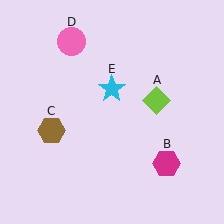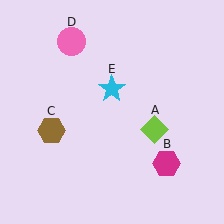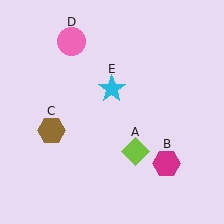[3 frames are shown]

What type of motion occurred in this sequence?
The lime diamond (object A) rotated clockwise around the center of the scene.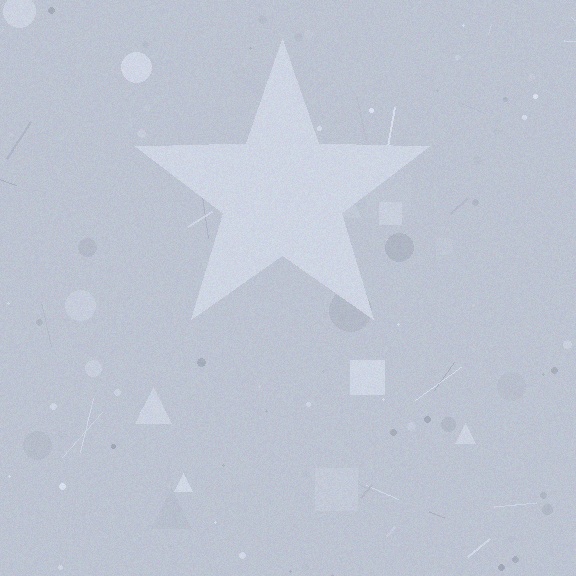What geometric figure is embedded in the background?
A star is embedded in the background.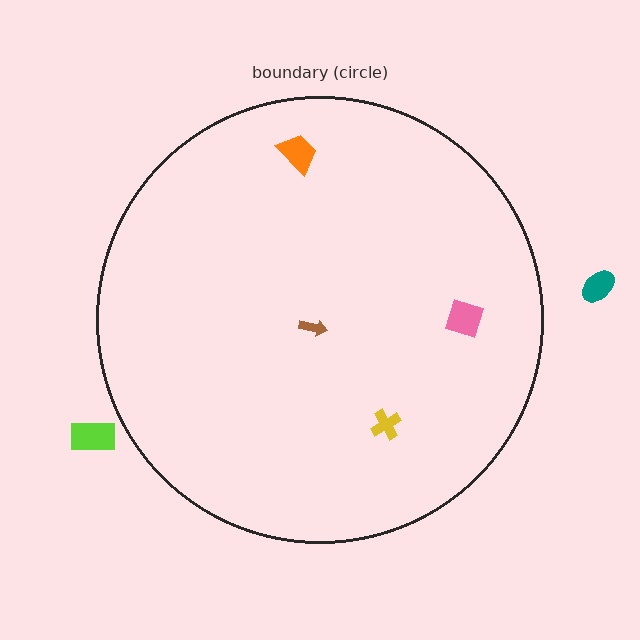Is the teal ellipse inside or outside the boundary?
Outside.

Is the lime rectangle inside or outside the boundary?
Outside.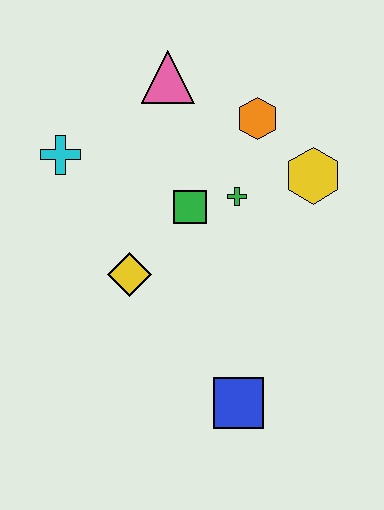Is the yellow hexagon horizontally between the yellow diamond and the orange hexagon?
No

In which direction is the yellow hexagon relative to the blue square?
The yellow hexagon is above the blue square.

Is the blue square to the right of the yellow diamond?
Yes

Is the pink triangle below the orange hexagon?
No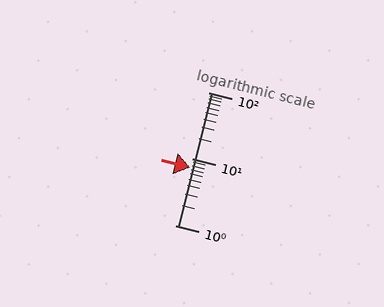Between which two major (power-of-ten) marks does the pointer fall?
The pointer is between 1 and 10.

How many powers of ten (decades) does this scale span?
The scale spans 2 decades, from 1 to 100.